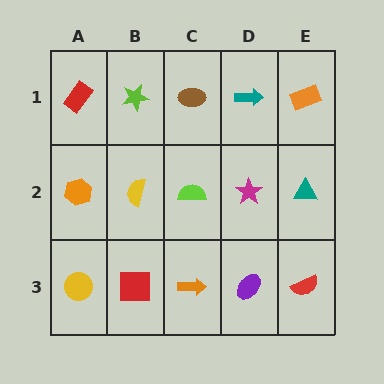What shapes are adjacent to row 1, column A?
An orange hexagon (row 2, column A), a lime star (row 1, column B).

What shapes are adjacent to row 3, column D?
A magenta star (row 2, column D), an orange arrow (row 3, column C), a red semicircle (row 3, column E).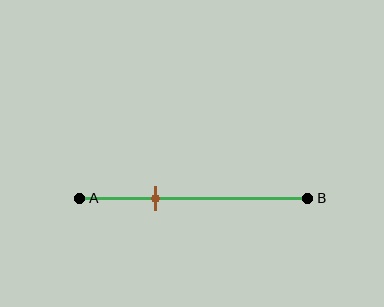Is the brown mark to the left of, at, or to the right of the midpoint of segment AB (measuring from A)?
The brown mark is to the left of the midpoint of segment AB.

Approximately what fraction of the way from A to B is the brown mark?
The brown mark is approximately 35% of the way from A to B.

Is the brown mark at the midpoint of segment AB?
No, the mark is at about 35% from A, not at the 50% midpoint.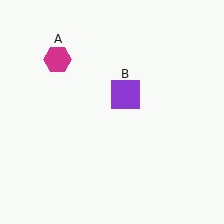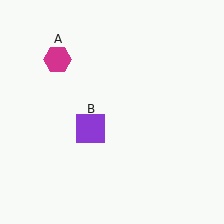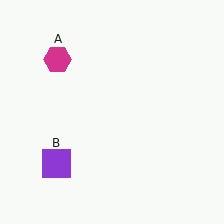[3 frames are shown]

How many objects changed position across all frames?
1 object changed position: purple square (object B).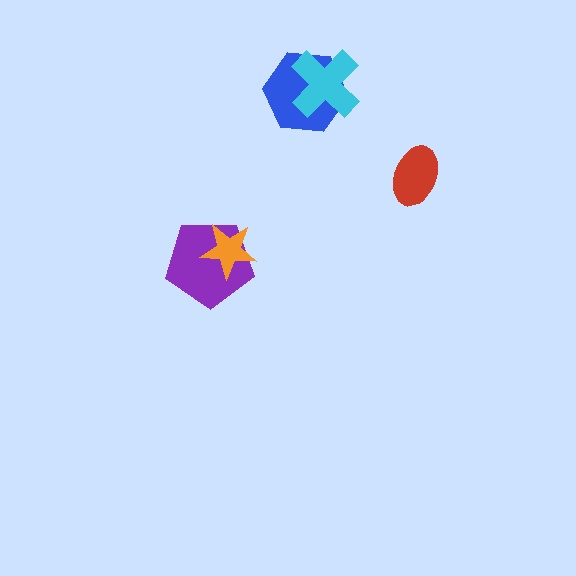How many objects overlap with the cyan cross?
1 object overlaps with the cyan cross.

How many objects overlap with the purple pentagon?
1 object overlaps with the purple pentagon.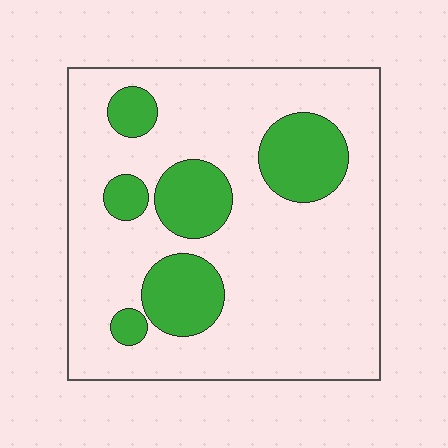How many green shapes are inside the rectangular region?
6.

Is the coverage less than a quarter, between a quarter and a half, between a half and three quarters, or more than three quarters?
Less than a quarter.